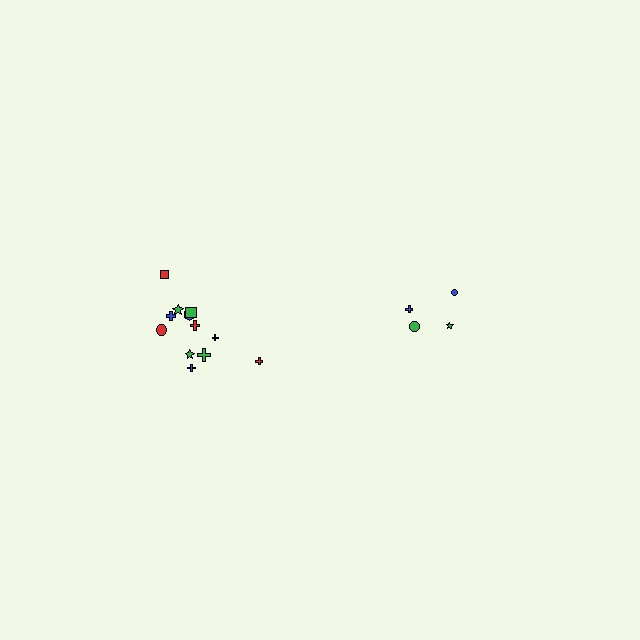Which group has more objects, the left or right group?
The left group.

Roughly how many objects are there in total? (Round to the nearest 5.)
Roughly 15 objects in total.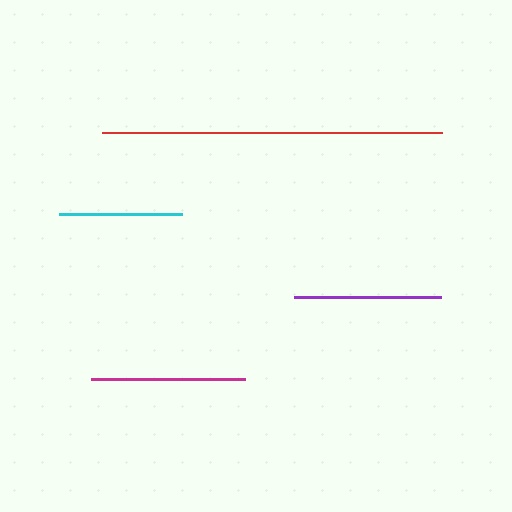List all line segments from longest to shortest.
From longest to shortest: red, magenta, purple, cyan.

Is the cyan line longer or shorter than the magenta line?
The magenta line is longer than the cyan line.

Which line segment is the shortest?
The cyan line is the shortest at approximately 123 pixels.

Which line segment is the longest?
The red line is the longest at approximately 340 pixels.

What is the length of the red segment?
The red segment is approximately 340 pixels long.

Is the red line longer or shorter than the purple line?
The red line is longer than the purple line.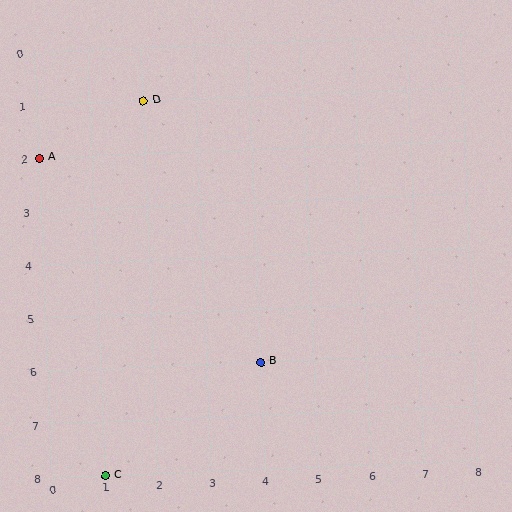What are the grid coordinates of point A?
Point A is at grid coordinates (0, 2).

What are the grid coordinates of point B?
Point B is at grid coordinates (4, 6).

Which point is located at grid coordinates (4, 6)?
Point B is at (4, 6).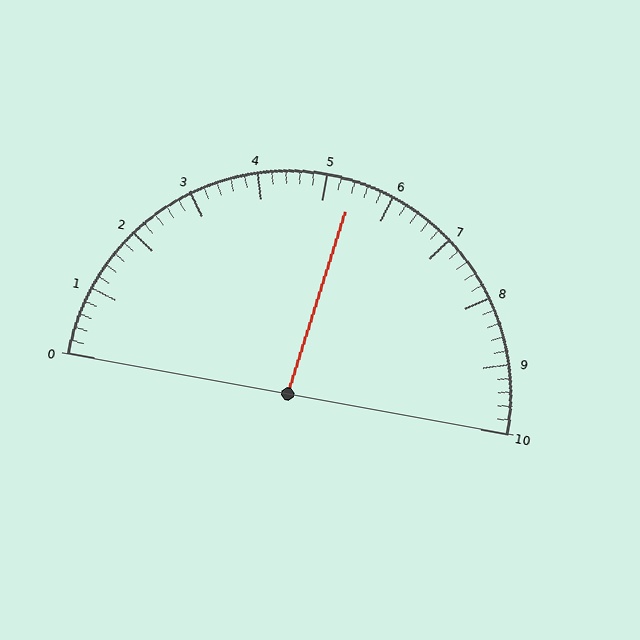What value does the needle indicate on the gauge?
The needle indicates approximately 5.4.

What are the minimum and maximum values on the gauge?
The gauge ranges from 0 to 10.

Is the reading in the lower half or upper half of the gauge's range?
The reading is in the upper half of the range (0 to 10).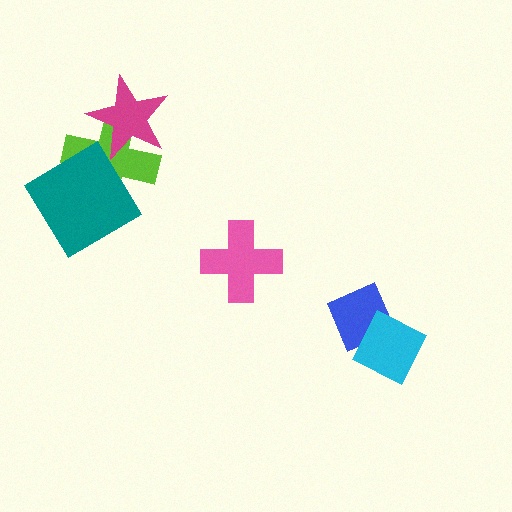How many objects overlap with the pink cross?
0 objects overlap with the pink cross.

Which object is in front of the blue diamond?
The cyan diamond is in front of the blue diamond.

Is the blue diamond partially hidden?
Yes, it is partially covered by another shape.